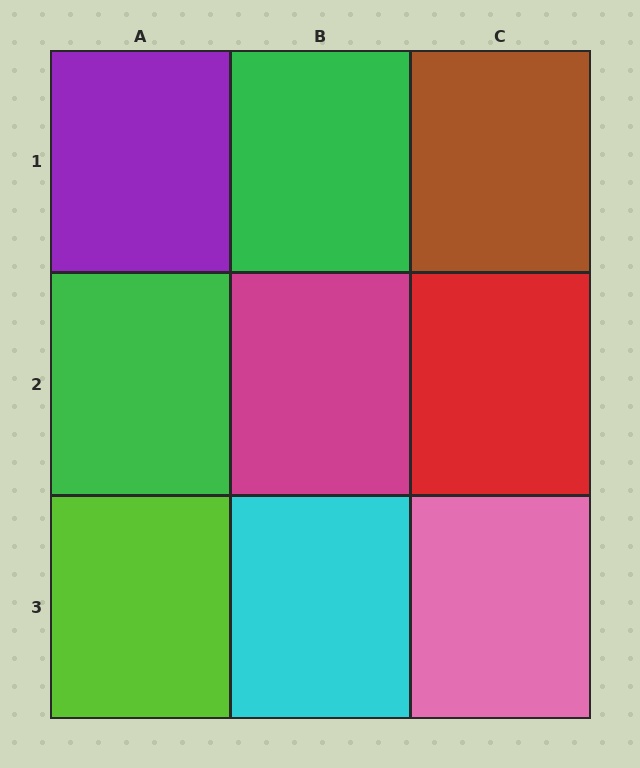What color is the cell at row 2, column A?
Green.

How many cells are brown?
1 cell is brown.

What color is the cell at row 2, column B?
Magenta.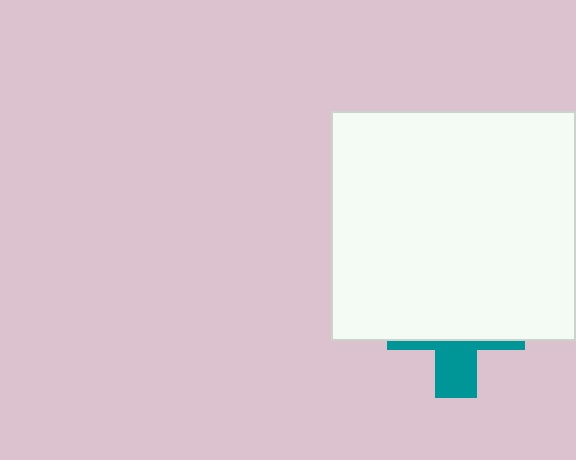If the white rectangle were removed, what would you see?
You would see the complete teal cross.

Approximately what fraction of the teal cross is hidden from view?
Roughly 68% of the teal cross is hidden behind the white rectangle.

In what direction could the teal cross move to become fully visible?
The teal cross could move down. That would shift it out from behind the white rectangle entirely.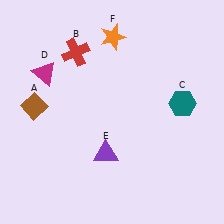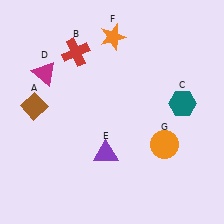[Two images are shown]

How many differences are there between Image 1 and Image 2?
There is 1 difference between the two images.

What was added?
An orange circle (G) was added in Image 2.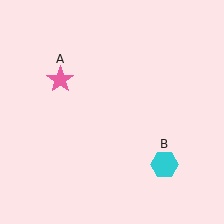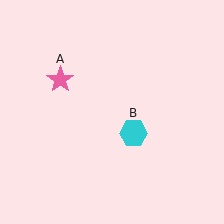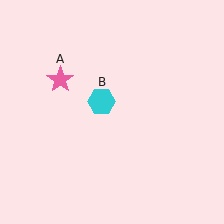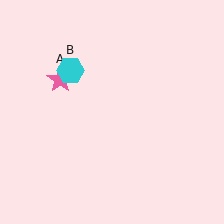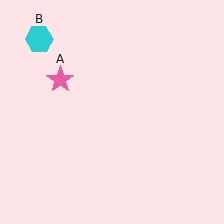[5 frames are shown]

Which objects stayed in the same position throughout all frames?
Pink star (object A) remained stationary.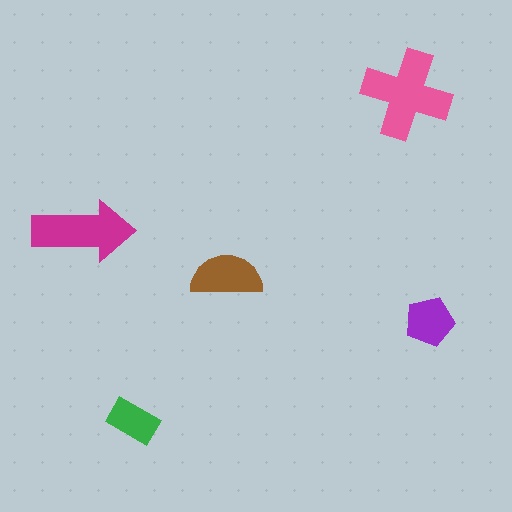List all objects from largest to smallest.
The pink cross, the magenta arrow, the brown semicircle, the purple pentagon, the green rectangle.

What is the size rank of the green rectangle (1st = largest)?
5th.